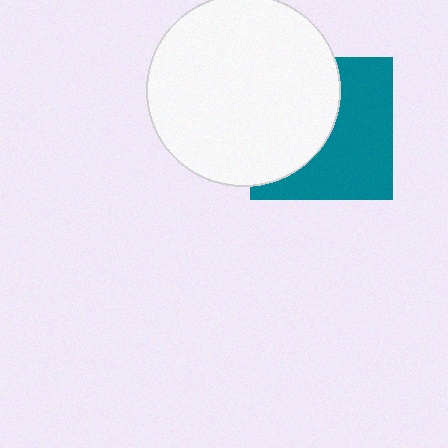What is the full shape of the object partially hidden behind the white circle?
The partially hidden object is a teal square.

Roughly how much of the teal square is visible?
About half of it is visible (roughly 52%).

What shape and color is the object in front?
The object in front is a white circle.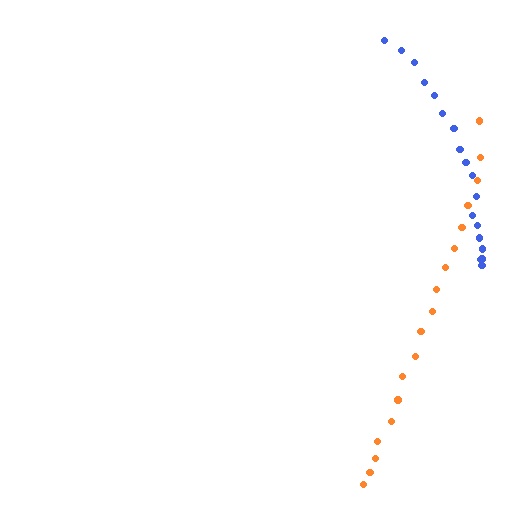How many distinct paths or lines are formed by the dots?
There are 2 distinct paths.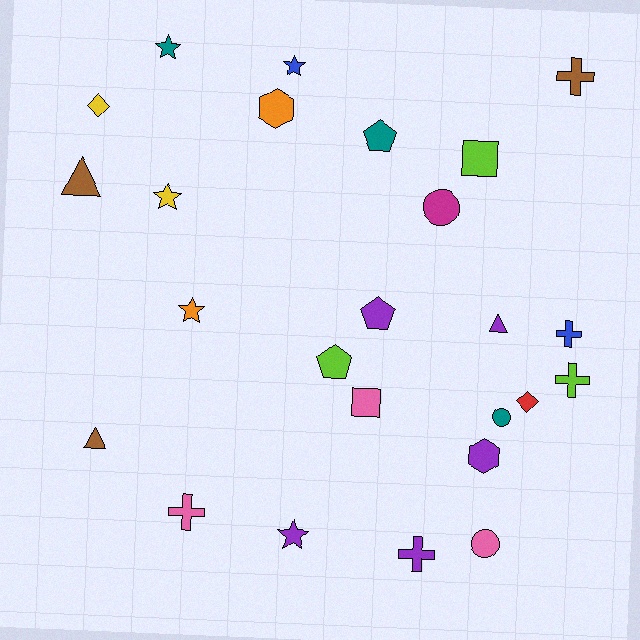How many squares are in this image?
There are 2 squares.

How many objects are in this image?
There are 25 objects.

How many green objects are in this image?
There are no green objects.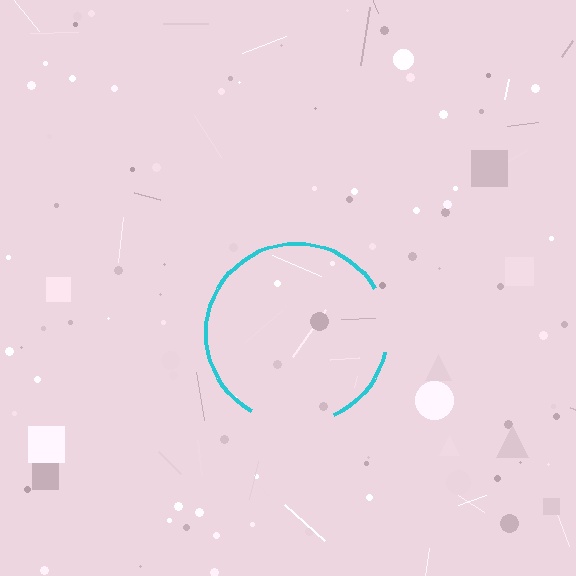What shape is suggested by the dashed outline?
The dashed outline suggests a circle.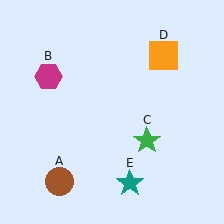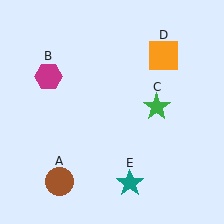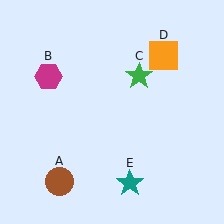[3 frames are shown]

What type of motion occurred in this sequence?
The green star (object C) rotated counterclockwise around the center of the scene.